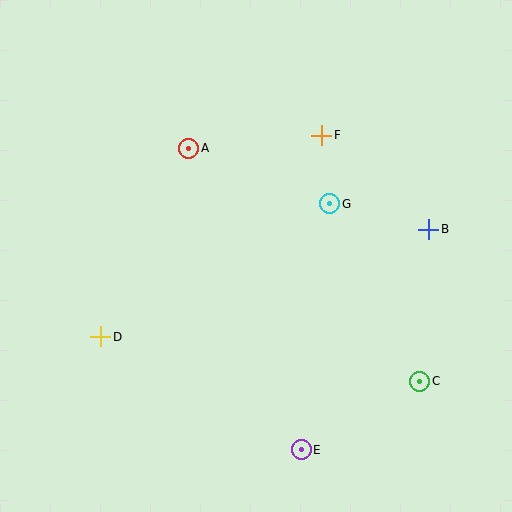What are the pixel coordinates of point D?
Point D is at (101, 337).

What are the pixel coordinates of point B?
Point B is at (429, 229).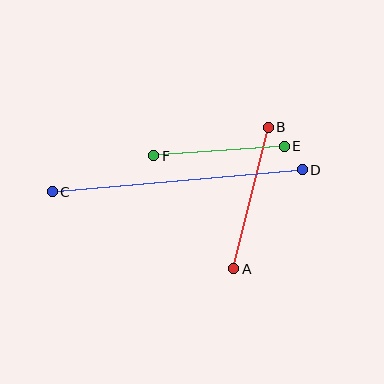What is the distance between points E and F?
The distance is approximately 131 pixels.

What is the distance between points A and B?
The distance is approximately 145 pixels.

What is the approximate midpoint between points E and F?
The midpoint is at approximately (219, 151) pixels.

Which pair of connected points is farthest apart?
Points C and D are farthest apart.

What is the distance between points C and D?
The distance is approximately 251 pixels.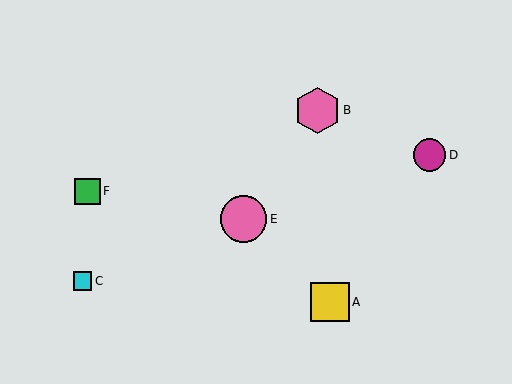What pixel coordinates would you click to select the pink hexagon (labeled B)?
Click at (317, 110) to select the pink hexagon B.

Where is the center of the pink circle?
The center of the pink circle is at (244, 219).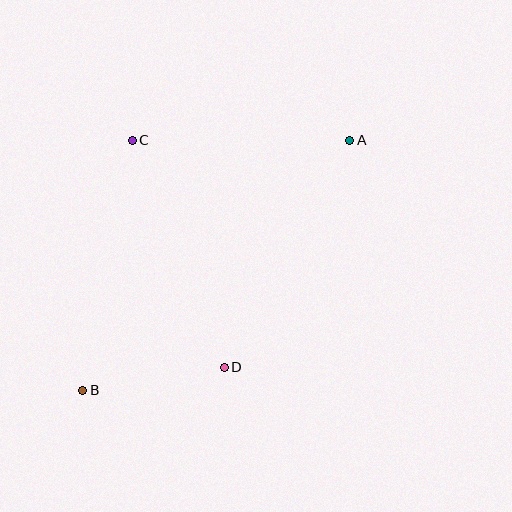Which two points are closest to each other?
Points B and D are closest to each other.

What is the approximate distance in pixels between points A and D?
The distance between A and D is approximately 260 pixels.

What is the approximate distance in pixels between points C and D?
The distance between C and D is approximately 245 pixels.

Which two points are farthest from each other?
Points A and B are farthest from each other.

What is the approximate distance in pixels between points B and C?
The distance between B and C is approximately 255 pixels.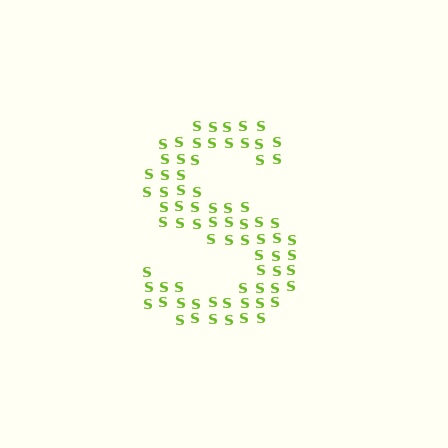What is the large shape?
The large shape is the letter S.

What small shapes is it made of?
It is made of small letter S's.